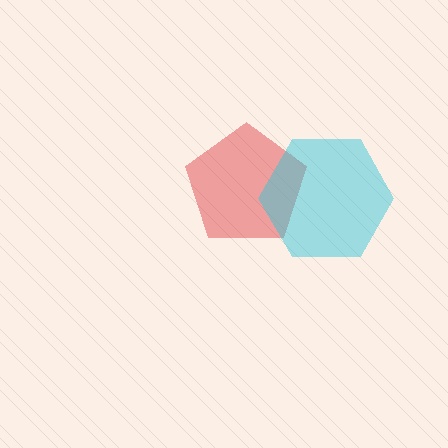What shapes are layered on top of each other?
The layered shapes are: a red pentagon, a cyan hexagon.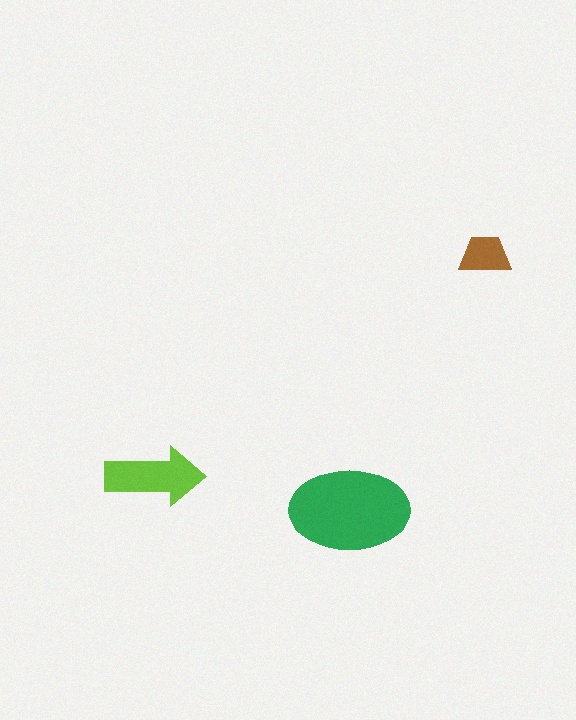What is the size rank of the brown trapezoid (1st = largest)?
3rd.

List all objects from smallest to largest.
The brown trapezoid, the lime arrow, the green ellipse.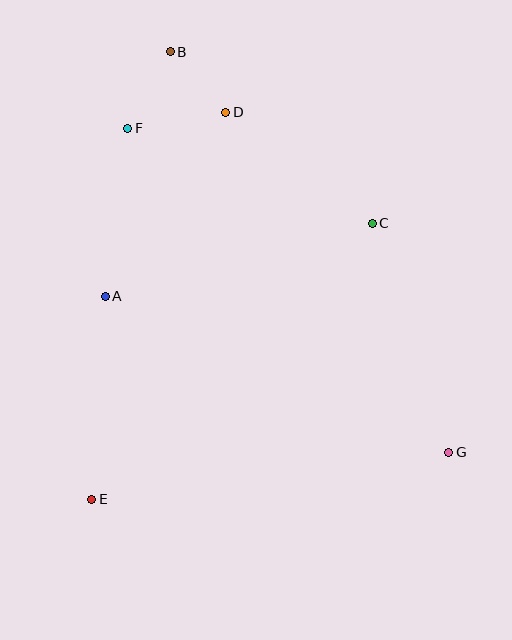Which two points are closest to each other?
Points B and D are closest to each other.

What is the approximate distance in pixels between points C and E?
The distance between C and E is approximately 393 pixels.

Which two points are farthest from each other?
Points B and G are farthest from each other.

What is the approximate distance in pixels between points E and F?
The distance between E and F is approximately 373 pixels.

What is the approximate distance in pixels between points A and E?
The distance between A and E is approximately 204 pixels.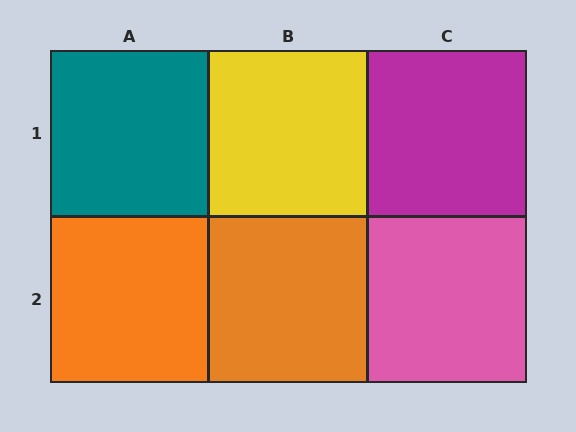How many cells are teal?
1 cell is teal.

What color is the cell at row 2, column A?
Orange.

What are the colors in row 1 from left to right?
Teal, yellow, magenta.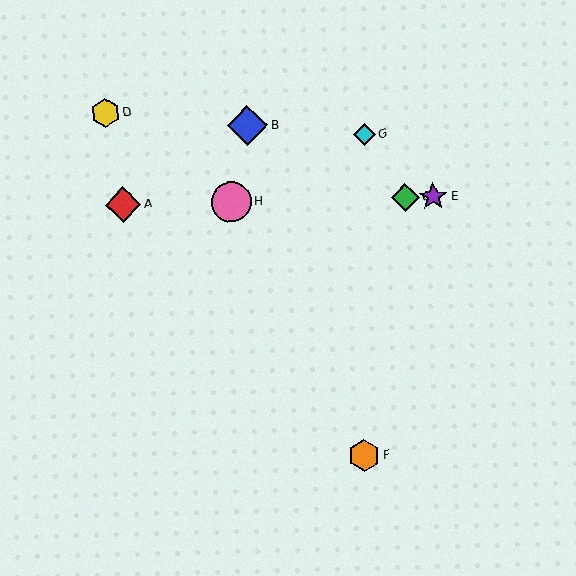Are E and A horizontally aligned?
Yes, both are at y≈197.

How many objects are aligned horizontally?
4 objects (A, C, E, H) are aligned horizontally.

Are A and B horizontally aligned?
No, A is at y≈205 and B is at y≈126.